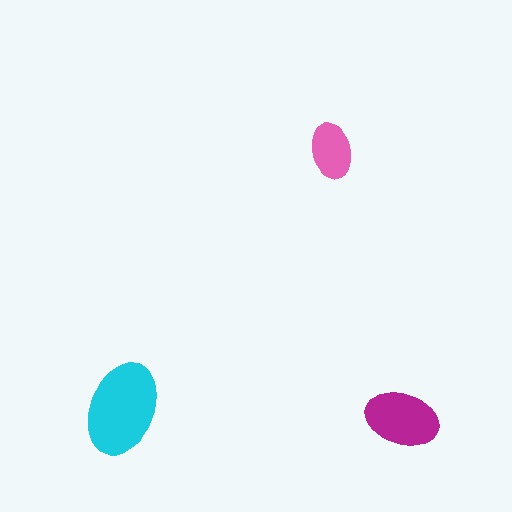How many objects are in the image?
There are 3 objects in the image.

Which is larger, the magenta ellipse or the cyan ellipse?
The cyan one.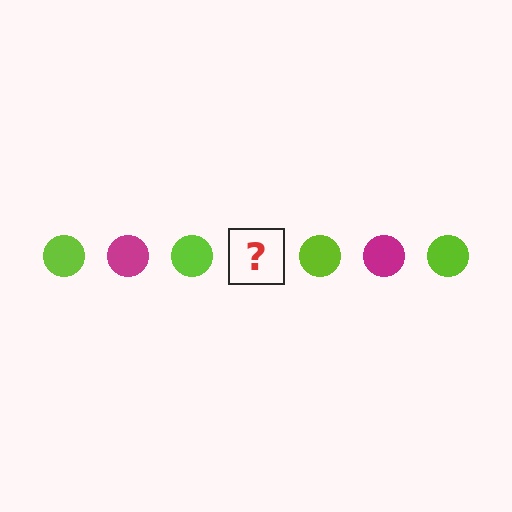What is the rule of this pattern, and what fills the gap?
The rule is that the pattern cycles through lime, magenta circles. The gap should be filled with a magenta circle.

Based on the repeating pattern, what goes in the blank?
The blank should be a magenta circle.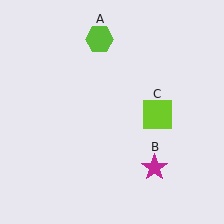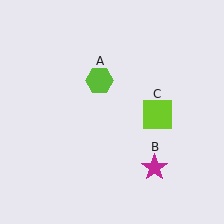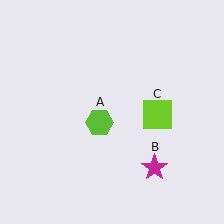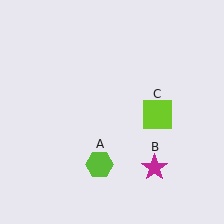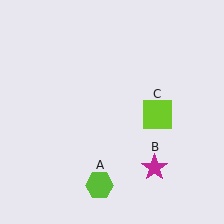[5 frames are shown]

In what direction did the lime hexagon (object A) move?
The lime hexagon (object A) moved down.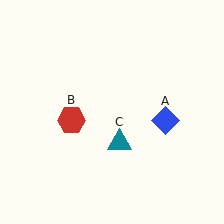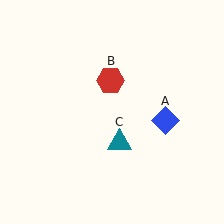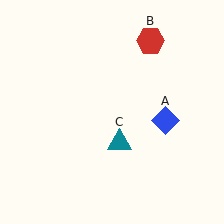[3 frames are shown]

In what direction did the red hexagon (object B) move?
The red hexagon (object B) moved up and to the right.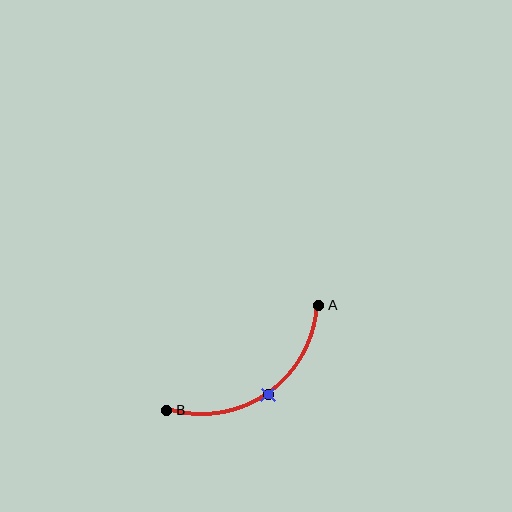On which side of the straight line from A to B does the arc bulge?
The arc bulges below and to the right of the straight line connecting A and B.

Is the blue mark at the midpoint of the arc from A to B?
Yes. The blue mark lies on the arc at equal arc-length from both A and B — it is the arc midpoint.